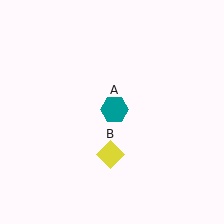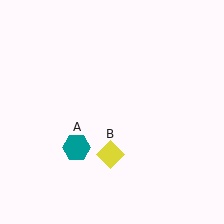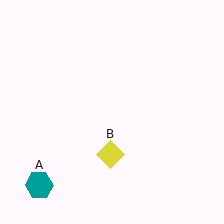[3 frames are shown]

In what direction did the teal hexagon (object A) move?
The teal hexagon (object A) moved down and to the left.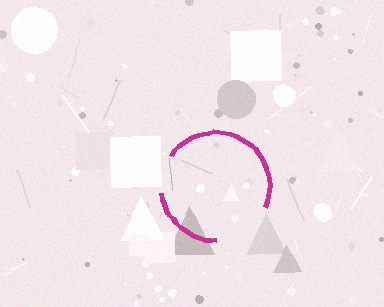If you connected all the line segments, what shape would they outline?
They would outline a circle.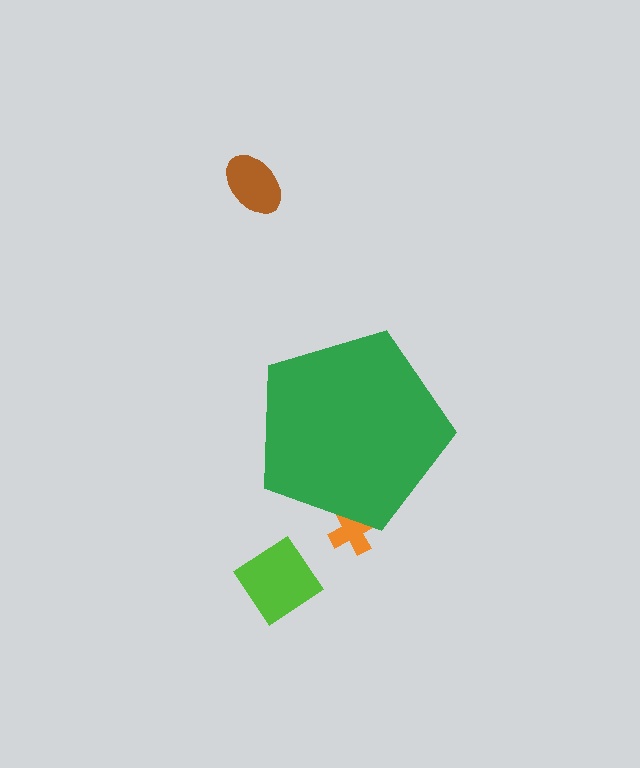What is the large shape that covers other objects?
A green pentagon.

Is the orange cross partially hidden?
Yes, the orange cross is partially hidden behind the green pentagon.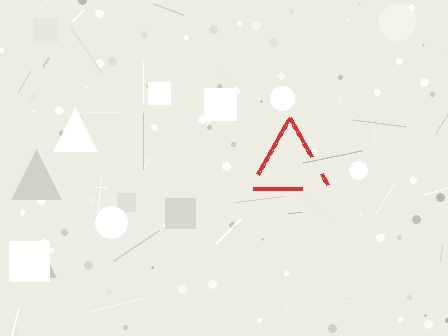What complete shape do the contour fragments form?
The contour fragments form a triangle.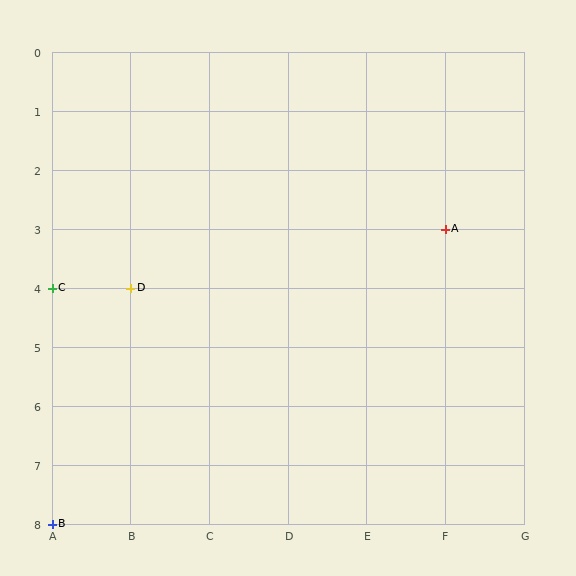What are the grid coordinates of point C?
Point C is at grid coordinates (A, 4).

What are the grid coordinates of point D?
Point D is at grid coordinates (B, 4).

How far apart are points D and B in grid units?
Points D and B are 1 column and 4 rows apart (about 4.1 grid units diagonally).